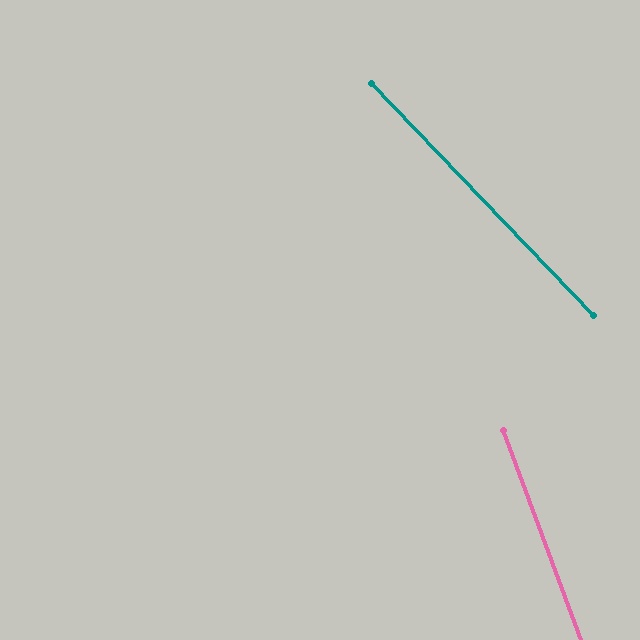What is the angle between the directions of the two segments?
Approximately 23 degrees.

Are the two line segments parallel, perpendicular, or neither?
Neither parallel nor perpendicular — they differ by about 23°.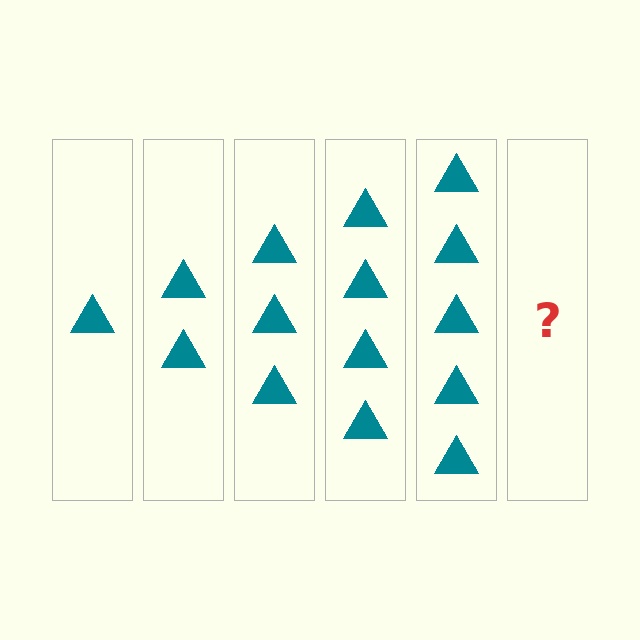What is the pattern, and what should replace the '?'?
The pattern is that each step adds one more triangle. The '?' should be 6 triangles.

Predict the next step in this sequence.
The next step is 6 triangles.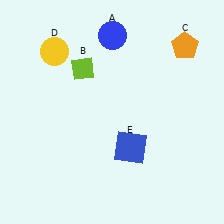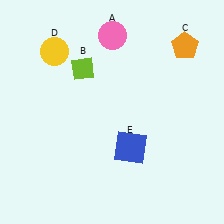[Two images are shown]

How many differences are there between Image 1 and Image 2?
There is 1 difference between the two images.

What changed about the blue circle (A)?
In Image 1, A is blue. In Image 2, it changed to pink.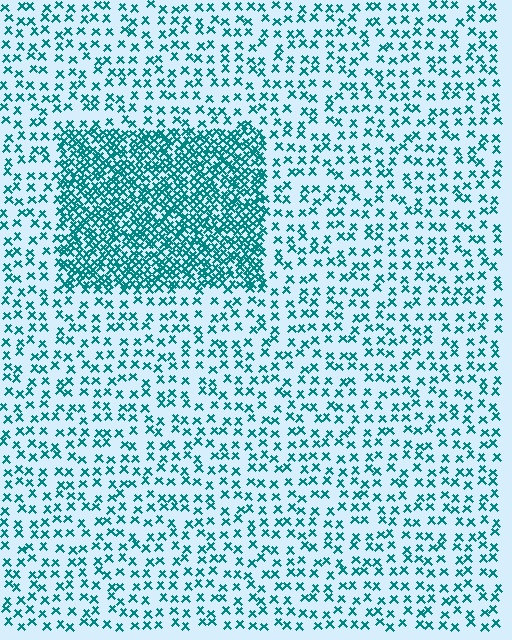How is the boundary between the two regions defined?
The boundary is defined by a change in element density (approximately 2.9x ratio). All elements are the same color, size, and shape.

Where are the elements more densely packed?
The elements are more densely packed inside the rectangle boundary.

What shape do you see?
I see a rectangle.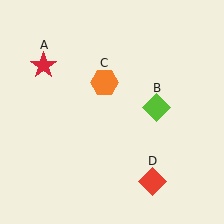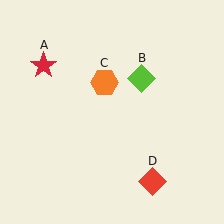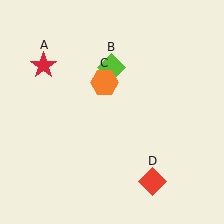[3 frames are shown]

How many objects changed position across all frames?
1 object changed position: lime diamond (object B).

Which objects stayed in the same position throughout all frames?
Red star (object A) and orange hexagon (object C) and red diamond (object D) remained stationary.